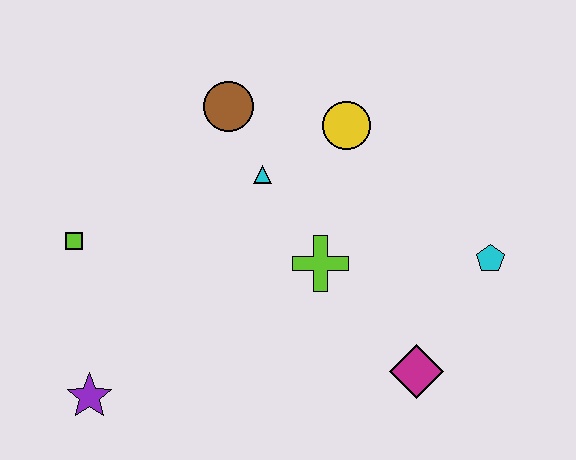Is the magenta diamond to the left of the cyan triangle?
No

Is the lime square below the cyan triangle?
Yes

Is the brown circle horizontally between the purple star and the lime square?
No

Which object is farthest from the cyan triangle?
The purple star is farthest from the cyan triangle.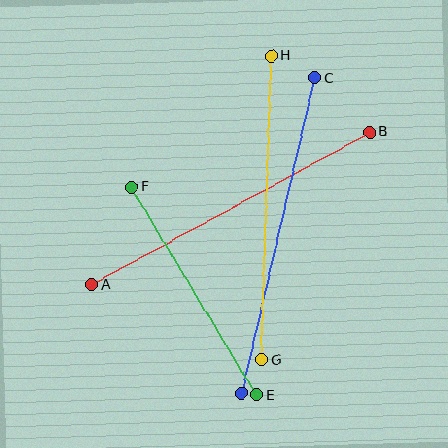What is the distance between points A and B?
The distance is approximately 317 pixels.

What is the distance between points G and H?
The distance is approximately 304 pixels.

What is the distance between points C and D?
The distance is approximately 323 pixels.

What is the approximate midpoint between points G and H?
The midpoint is at approximately (266, 208) pixels.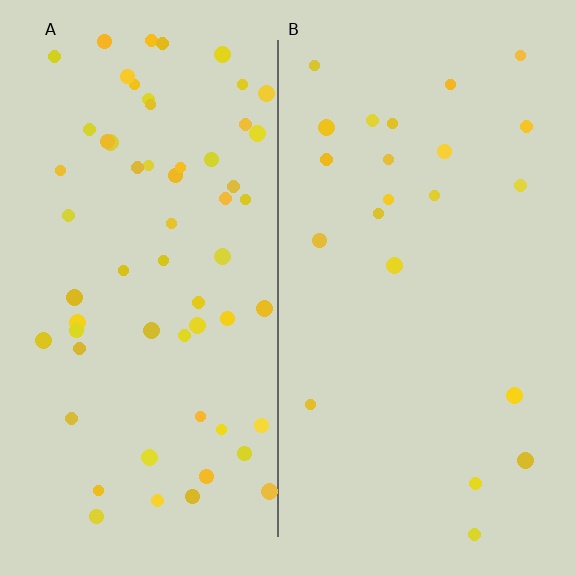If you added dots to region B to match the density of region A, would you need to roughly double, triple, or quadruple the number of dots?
Approximately triple.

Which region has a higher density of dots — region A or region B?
A (the left).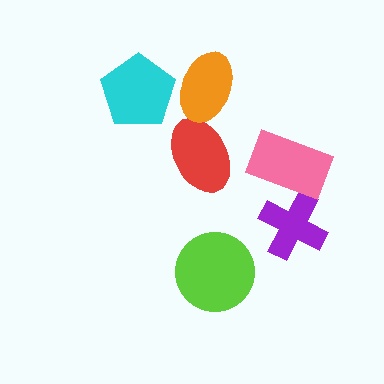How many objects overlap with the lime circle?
0 objects overlap with the lime circle.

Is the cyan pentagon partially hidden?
No, no other shape covers it.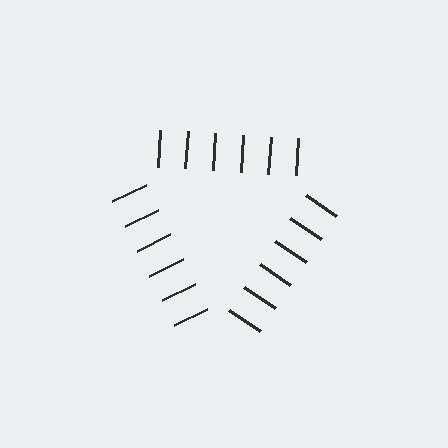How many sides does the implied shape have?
3 sides — the line-ends trace a triangle.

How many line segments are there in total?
18 — 6 along each of the 3 edges.